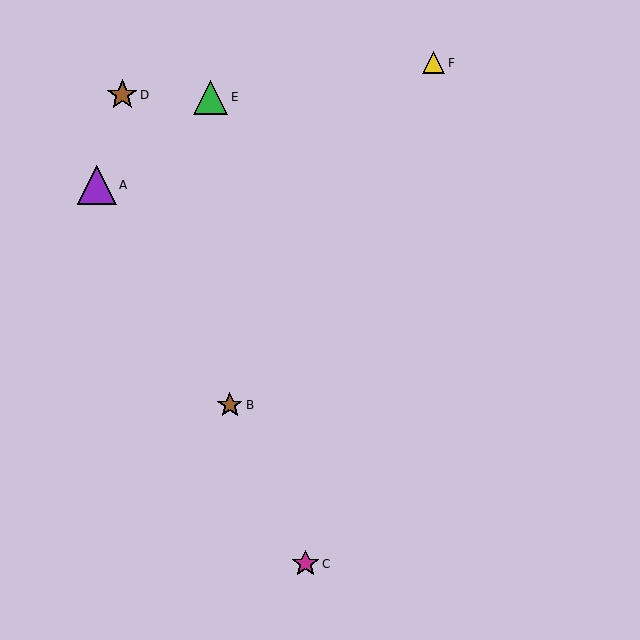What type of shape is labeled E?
Shape E is a green triangle.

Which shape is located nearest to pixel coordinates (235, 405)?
The brown star (labeled B) at (230, 405) is nearest to that location.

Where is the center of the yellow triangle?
The center of the yellow triangle is at (434, 63).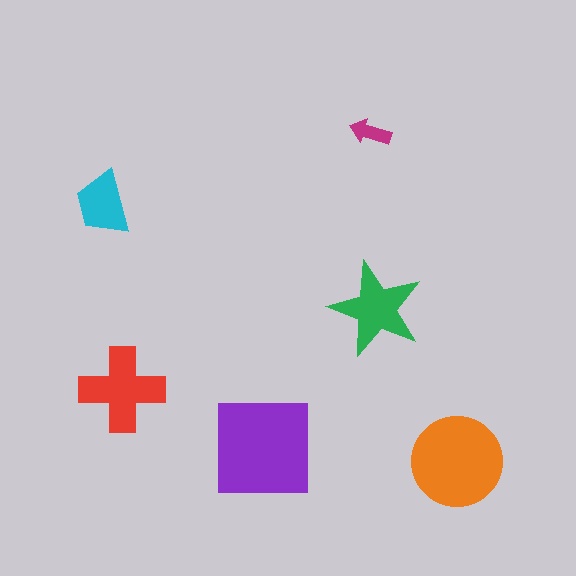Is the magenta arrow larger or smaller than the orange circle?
Smaller.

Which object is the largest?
The purple square.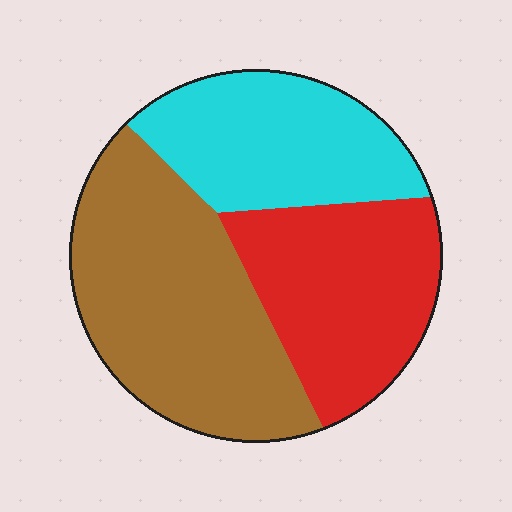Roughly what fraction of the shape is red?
Red takes up about one third (1/3) of the shape.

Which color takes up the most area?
Brown, at roughly 40%.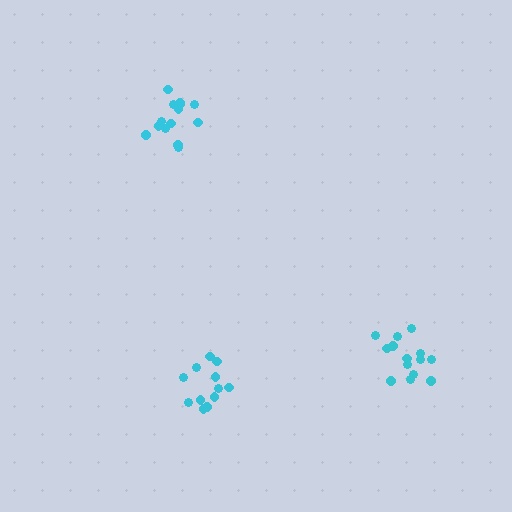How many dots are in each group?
Group 1: 14 dots, Group 2: 12 dots, Group 3: 14 dots (40 total).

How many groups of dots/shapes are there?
There are 3 groups.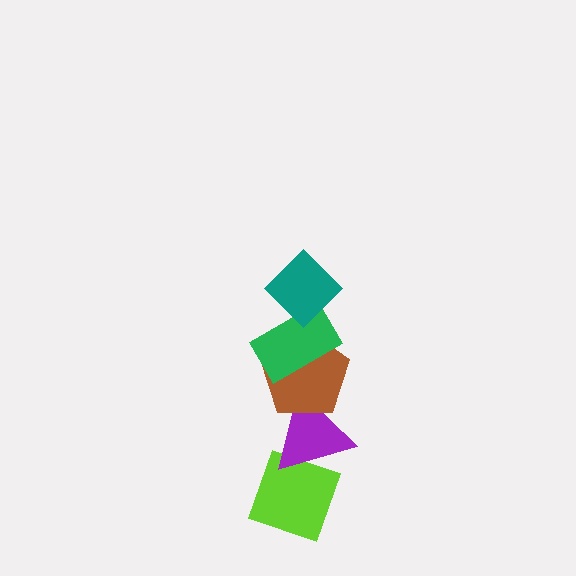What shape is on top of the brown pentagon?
The green rectangle is on top of the brown pentagon.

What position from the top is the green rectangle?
The green rectangle is 2nd from the top.